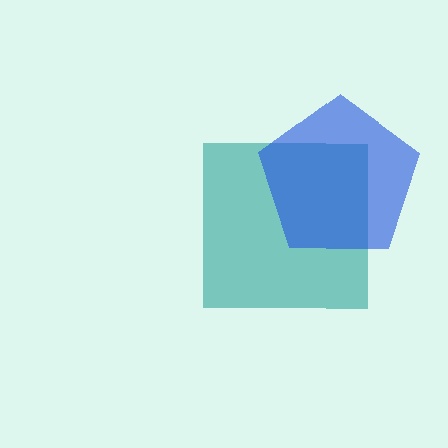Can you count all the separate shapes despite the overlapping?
Yes, there are 2 separate shapes.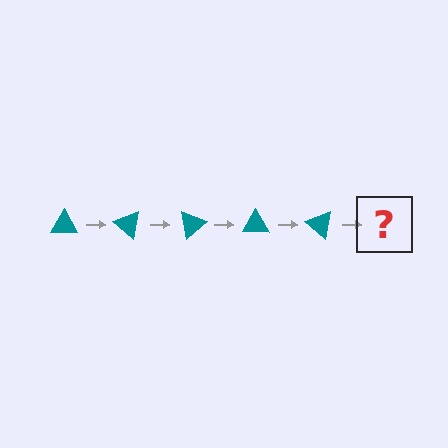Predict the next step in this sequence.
The next step is a teal triangle rotated 200 degrees.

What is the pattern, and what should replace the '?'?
The pattern is that the triangle rotates 40 degrees each step. The '?' should be a teal triangle rotated 200 degrees.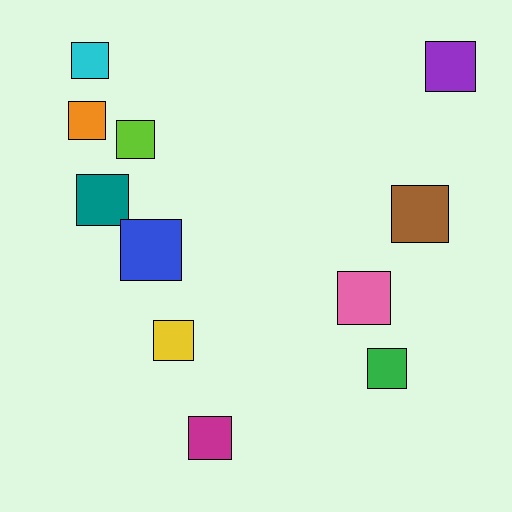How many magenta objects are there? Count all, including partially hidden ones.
There is 1 magenta object.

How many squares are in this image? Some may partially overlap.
There are 11 squares.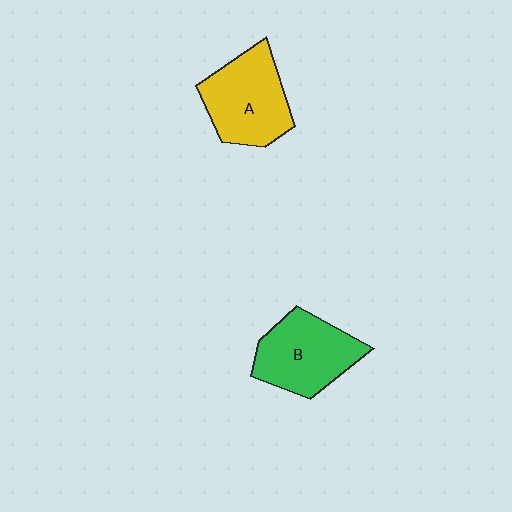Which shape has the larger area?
Shape A (yellow).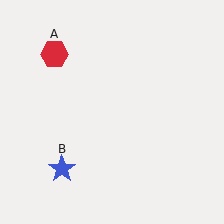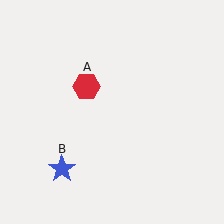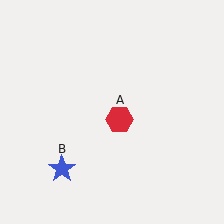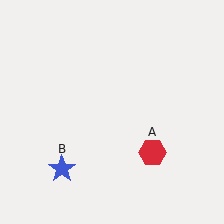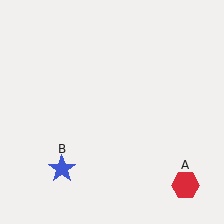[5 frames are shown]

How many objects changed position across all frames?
1 object changed position: red hexagon (object A).